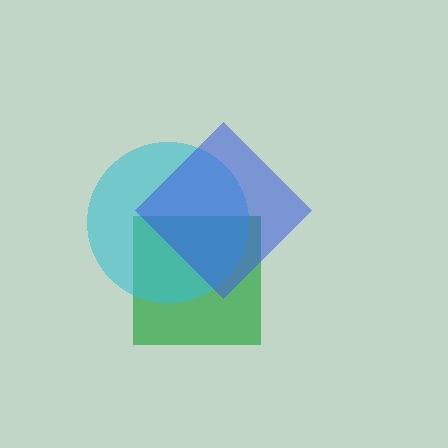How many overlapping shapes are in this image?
There are 3 overlapping shapes in the image.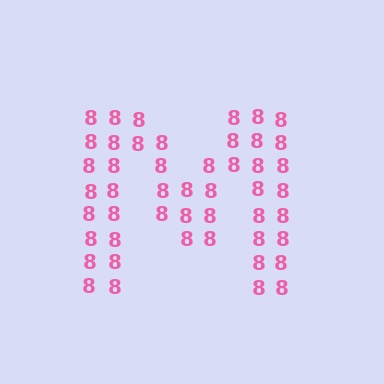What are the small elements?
The small elements are digit 8's.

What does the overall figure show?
The overall figure shows the letter M.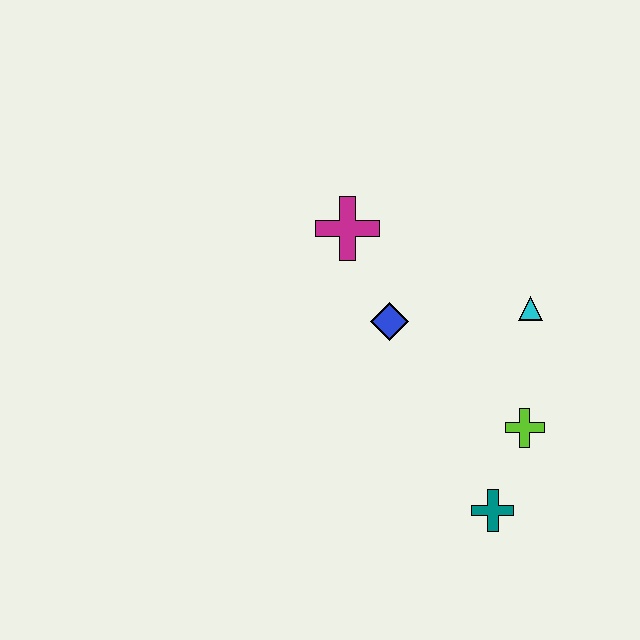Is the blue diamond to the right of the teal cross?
No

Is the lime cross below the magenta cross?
Yes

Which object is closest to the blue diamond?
The magenta cross is closest to the blue diamond.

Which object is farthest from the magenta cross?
The teal cross is farthest from the magenta cross.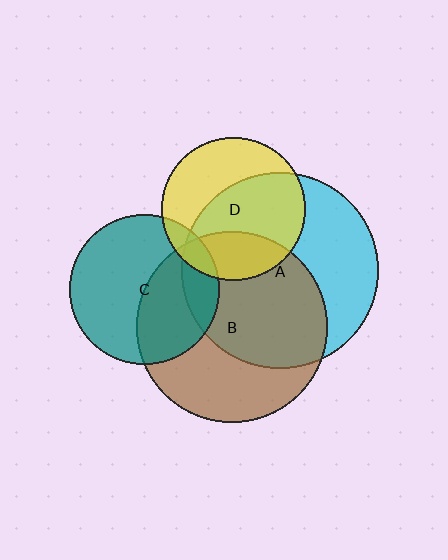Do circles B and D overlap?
Yes.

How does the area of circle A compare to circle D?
Approximately 1.9 times.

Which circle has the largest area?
Circle A (cyan).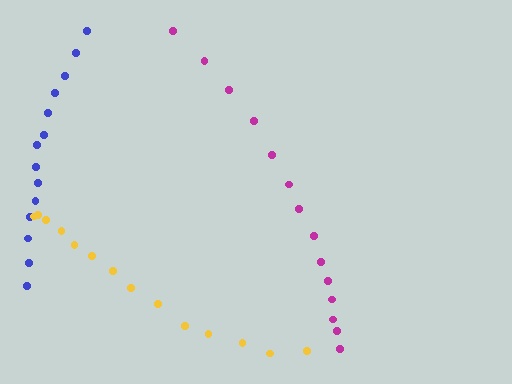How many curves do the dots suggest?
There are 3 distinct paths.